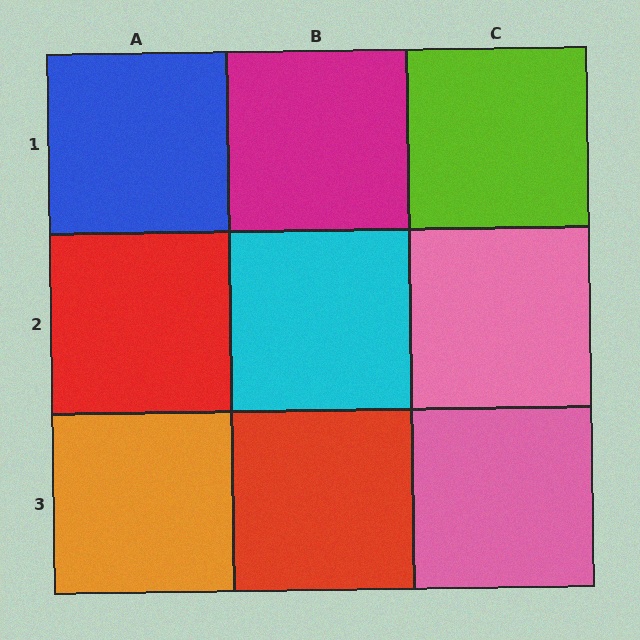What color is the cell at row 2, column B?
Cyan.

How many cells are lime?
1 cell is lime.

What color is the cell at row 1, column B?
Magenta.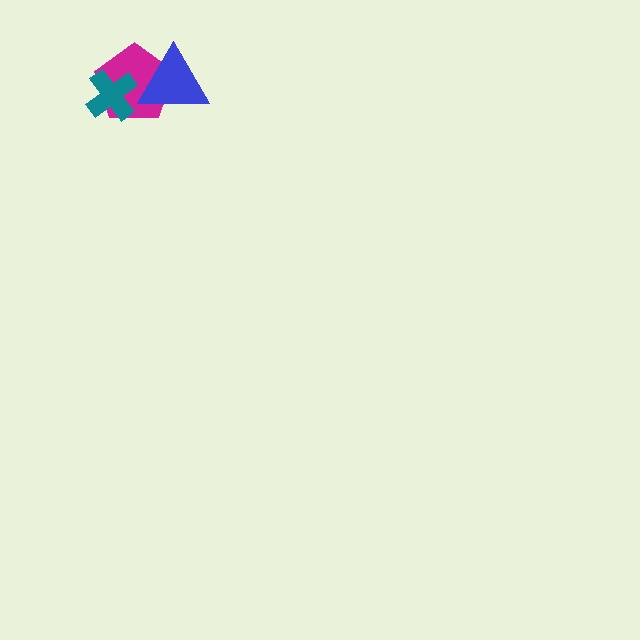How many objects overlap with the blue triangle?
1 object overlaps with the blue triangle.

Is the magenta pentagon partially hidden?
Yes, it is partially covered by another shape.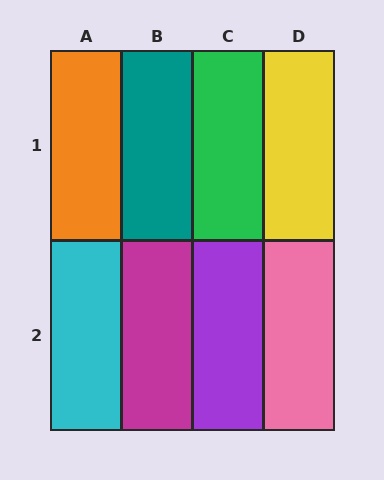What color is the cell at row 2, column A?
Cyan.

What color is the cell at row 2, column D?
Pink.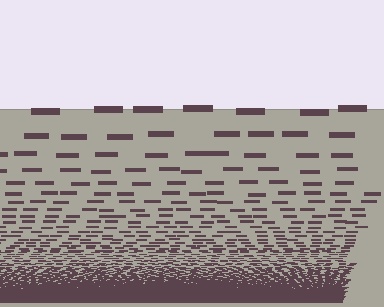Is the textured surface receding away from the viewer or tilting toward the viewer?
The surface appears to tilt toward the viewer. Texture elements get larger and sparser toward the top.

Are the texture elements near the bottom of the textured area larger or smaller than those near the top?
Smaller. The gradient is inverted — elements near the bottom are smaller and denser.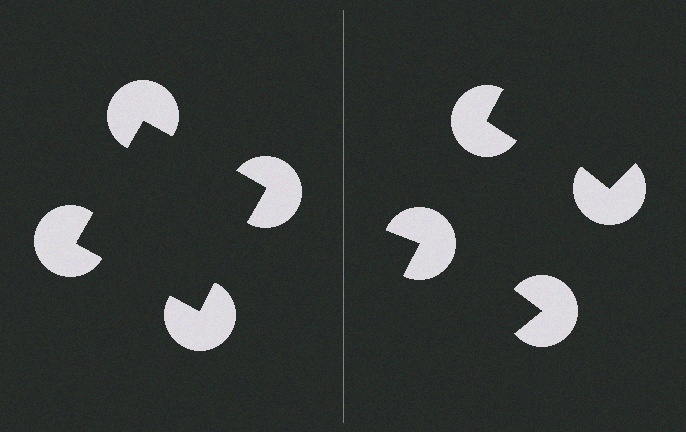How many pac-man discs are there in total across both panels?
8 — 4 on each side.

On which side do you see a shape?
An illusory square appears on the left side. On the right side the wedge cuts are rotated, so no coherent shape forms.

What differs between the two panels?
The pac-man discs are positioned identically on both sides; only the wedge orientations differ. On the left they align to a square; on the right they are misaligned.